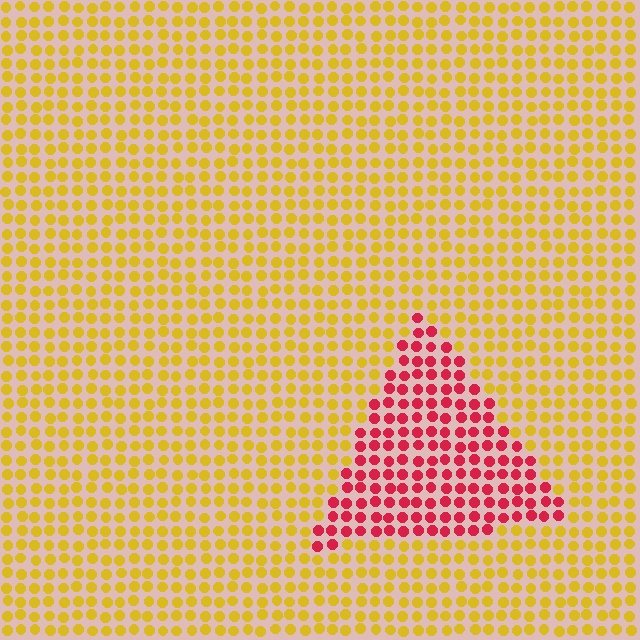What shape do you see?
I see a triangle.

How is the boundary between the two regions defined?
The boundary is defined purely by a slight shift in hue (about 64 degrees). Spacing, size, and orientation are identical on both sides.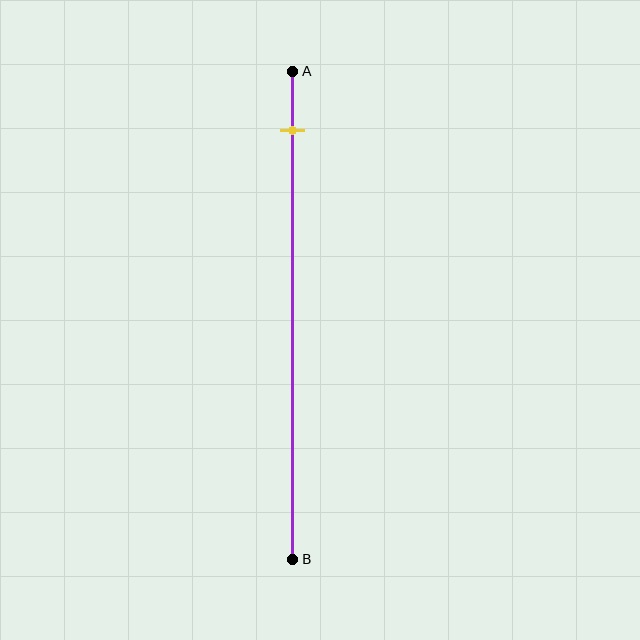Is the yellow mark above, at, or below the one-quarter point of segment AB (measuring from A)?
The yellow mark is above the one-quarter point of segment AB.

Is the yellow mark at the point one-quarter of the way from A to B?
No, the mark is at about 10% from A, not at the 25% one-quarter point.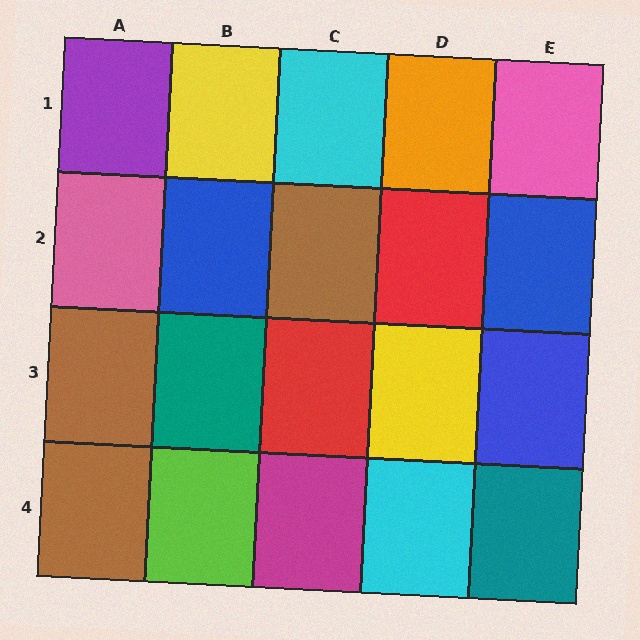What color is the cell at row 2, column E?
Blue.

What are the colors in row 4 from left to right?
Brown, lime, magenta, cyan, teal.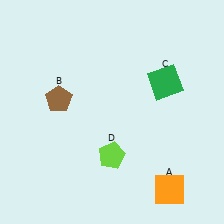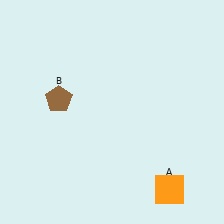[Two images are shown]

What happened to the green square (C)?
The green square (C) was removed in Image 2. It was in the top-right area of Image 1.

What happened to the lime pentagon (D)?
The lime pentagon (D) was removed in Image 2. It was in the bottom-left area of Image 1.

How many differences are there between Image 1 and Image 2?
There are 2 differences between the two images.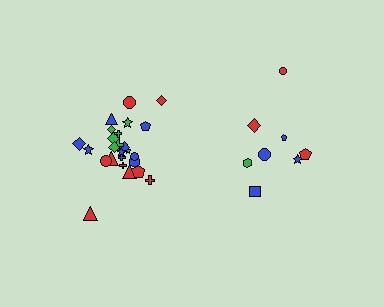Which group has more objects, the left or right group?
The left group.